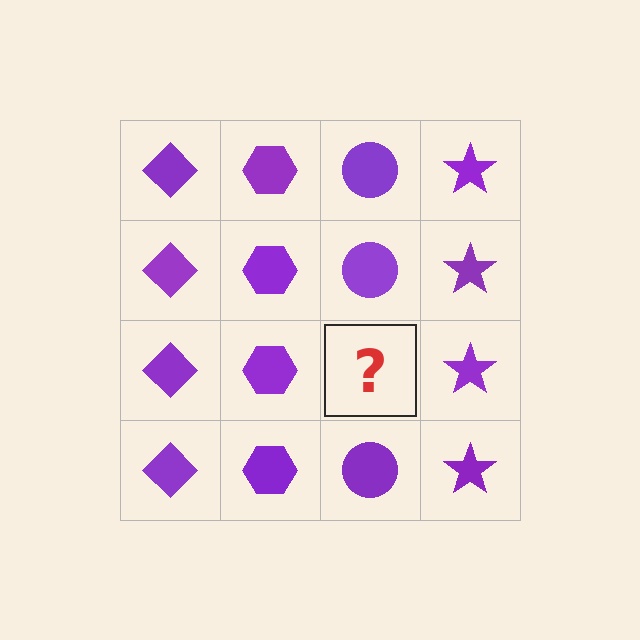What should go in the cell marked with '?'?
The missing cell should contain a purple circle.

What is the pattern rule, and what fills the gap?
The rule is that each column has a consistent shape. The gap should be filled with a purple circle.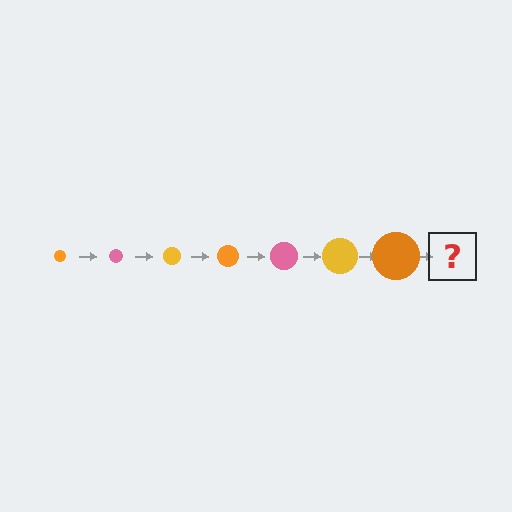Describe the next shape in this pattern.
It should be a pink circle, larger than the previous one.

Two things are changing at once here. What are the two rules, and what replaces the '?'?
The two rules are that the circle grows larger each step and the color cycles through orange, pink, and yellow. The '?' should be a pink circle, larger than the previous one.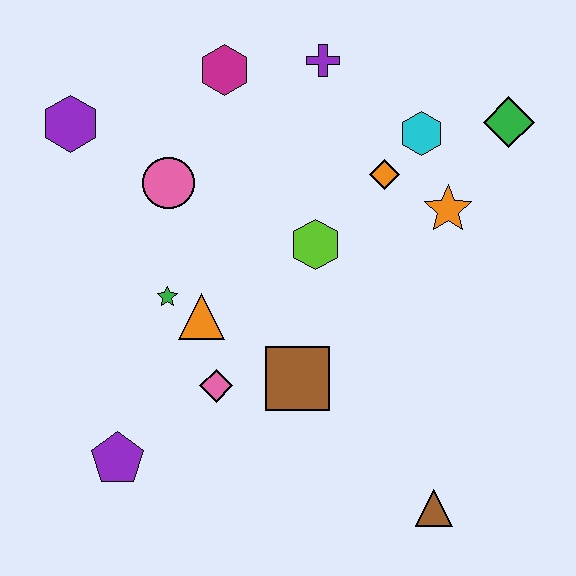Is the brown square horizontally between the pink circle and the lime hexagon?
Yes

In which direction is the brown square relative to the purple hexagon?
The brown square is below the purple hexagon.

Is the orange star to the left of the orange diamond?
No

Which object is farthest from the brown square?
The purple hexagon is farthest from the brown square.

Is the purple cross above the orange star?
Yes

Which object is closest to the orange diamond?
The cyan hexagon is closest to the orange diamond.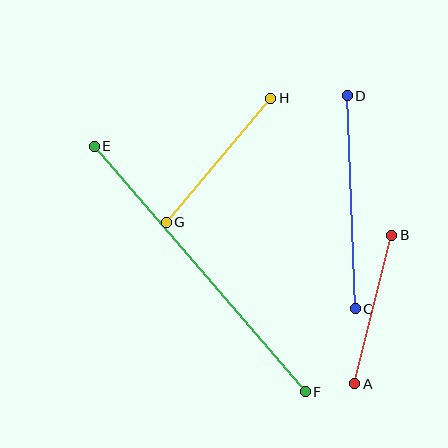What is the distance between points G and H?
The distance is approximately 162 pixels.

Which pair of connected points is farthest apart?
Points E and F are farthest apart.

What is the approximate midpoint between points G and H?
The midpoint is at approximately (219, 160) pixels.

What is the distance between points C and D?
The distance is approximately 213 pixels.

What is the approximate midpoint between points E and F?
The midpoint is at approximately (200, 269) pixels.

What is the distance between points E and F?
The distance is approximately 324 pixels.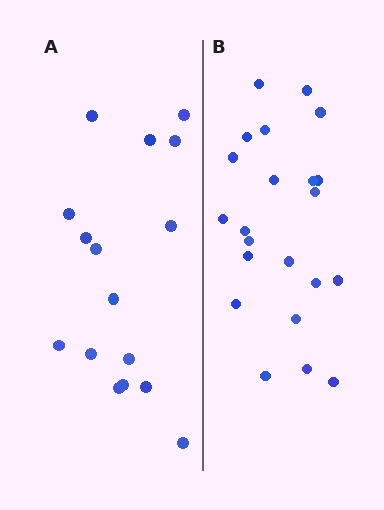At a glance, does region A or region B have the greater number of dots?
Region B (the right region) has more dots.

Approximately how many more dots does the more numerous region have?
Region B has about 6 more dots than region A.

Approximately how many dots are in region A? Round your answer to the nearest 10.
About 20 dots. (The exact count is 16, which rounds to 20.)